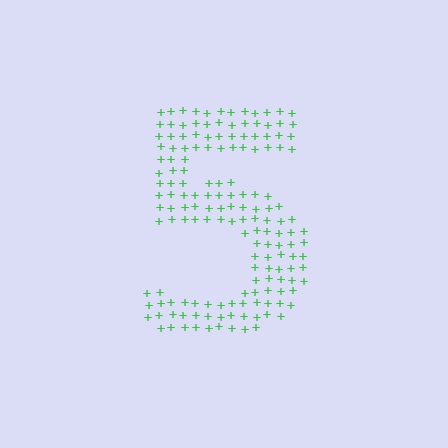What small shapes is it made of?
It is made of small plus signs.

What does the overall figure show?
The overall figure shows the digit 5.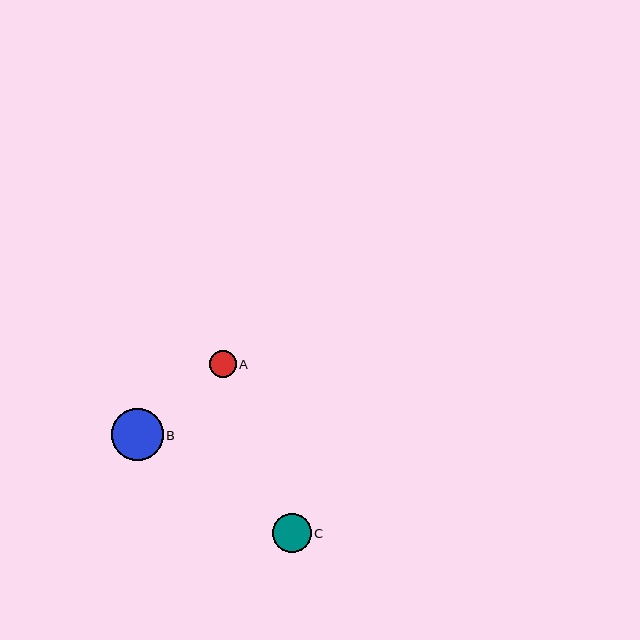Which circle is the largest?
Circle B is the largest with a size of approximately 52 pixels.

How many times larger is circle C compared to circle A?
Circle C is approximately 1.5 times the size of circle A.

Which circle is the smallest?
Circle A is the smallest with a size of approximately 26 pixels.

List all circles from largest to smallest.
From largest to smallest: B, C, A.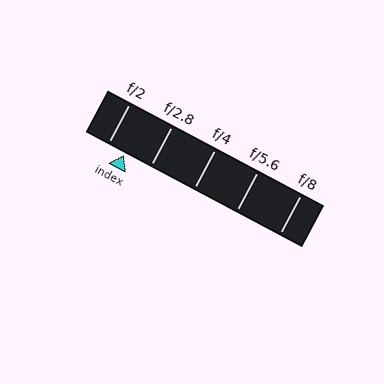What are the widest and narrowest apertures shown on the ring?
The widest aperture shown is f/2 and the narrowest is f/8.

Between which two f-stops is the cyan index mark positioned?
The index mark is between f/2 and f/2.8.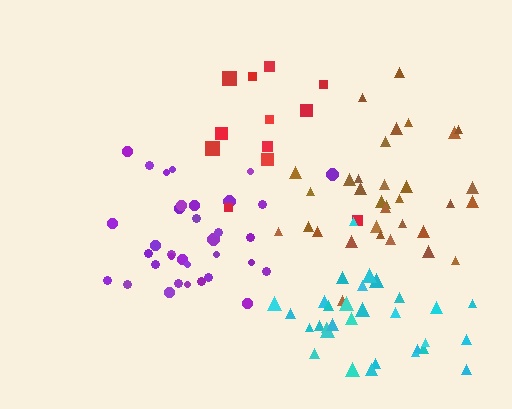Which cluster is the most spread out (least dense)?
Red.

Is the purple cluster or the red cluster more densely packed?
Purple.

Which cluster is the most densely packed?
Cyan.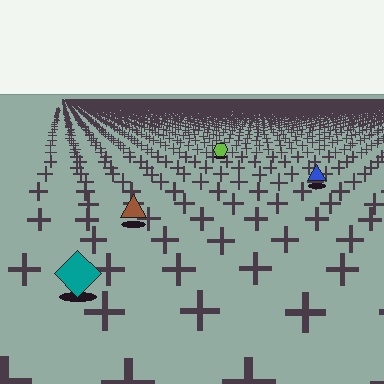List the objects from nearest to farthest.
From nearest to farthest: the teal diamond, the brown triangle, the blue triangle, the lime hexagon.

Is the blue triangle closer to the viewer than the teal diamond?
No. The teal diamond is closer — you can tell from the texture gradient: the ground texture is coarser near it.